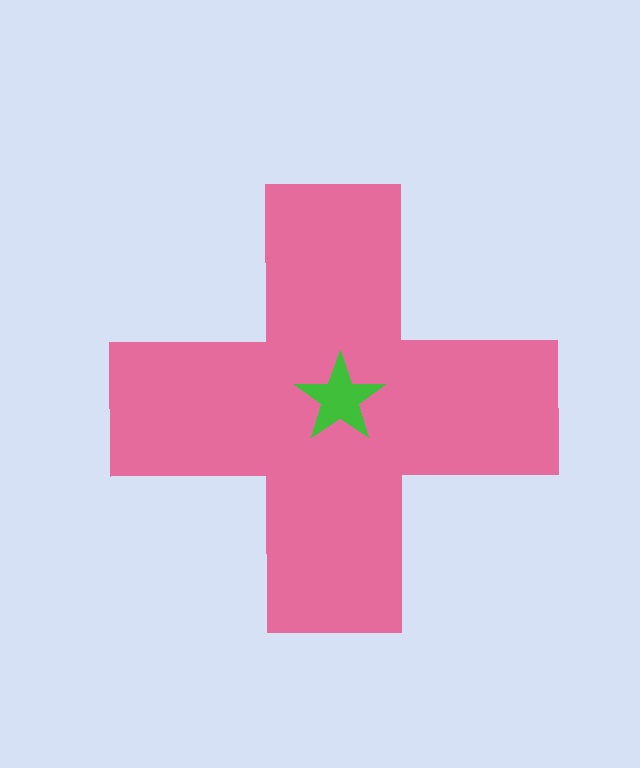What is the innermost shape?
The green star.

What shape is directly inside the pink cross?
The green star.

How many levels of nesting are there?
2.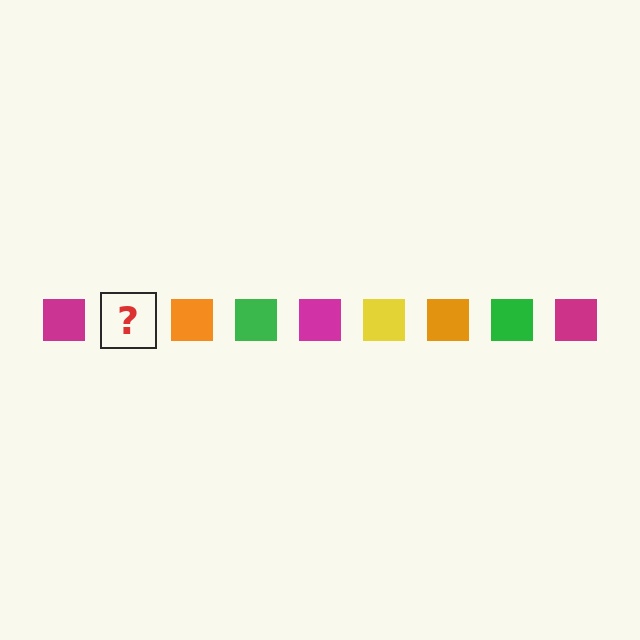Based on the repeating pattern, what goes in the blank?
The blank should be a yellow square.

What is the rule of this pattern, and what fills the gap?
The rule is that the pattern cycles through magenta, yellow, orange, green squares. The gap should be filled with a yellow square.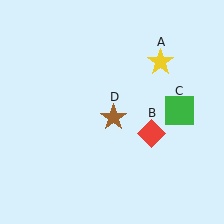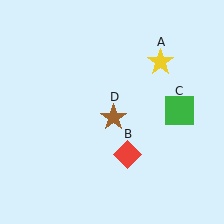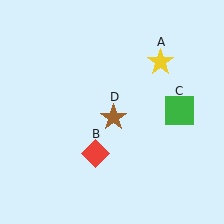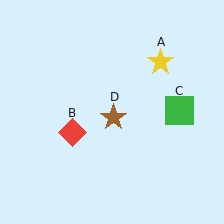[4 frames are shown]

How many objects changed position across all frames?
1 object changed position: red diamond (object B).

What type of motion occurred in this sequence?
The red diamond (object B) rotated clockwise around the center of the scene.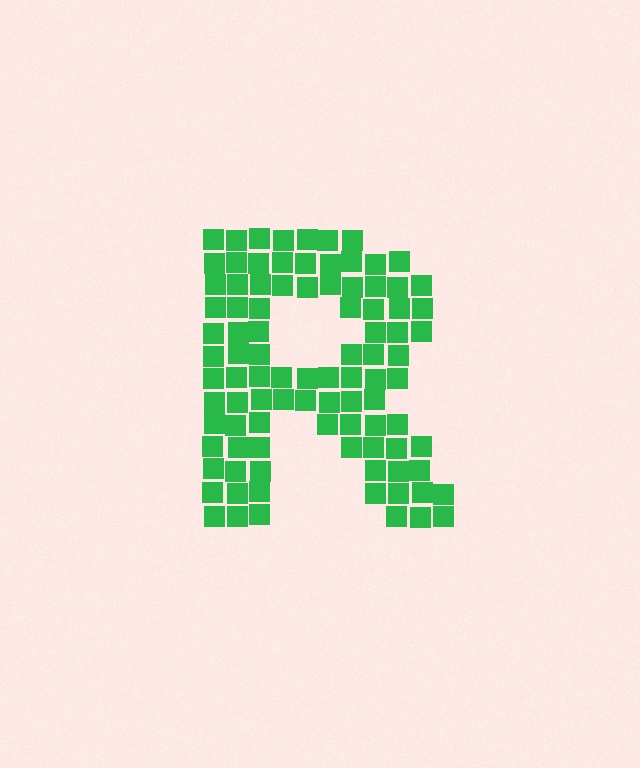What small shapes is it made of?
It is made of small squares.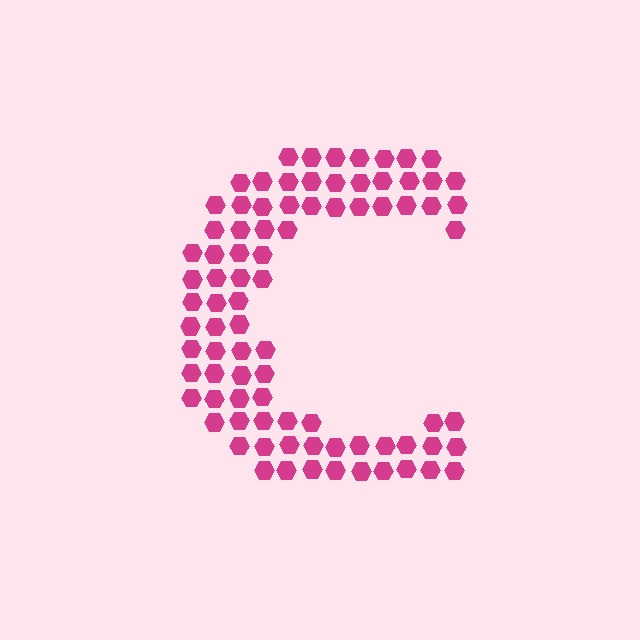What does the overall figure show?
The overall figure shows the letter C.